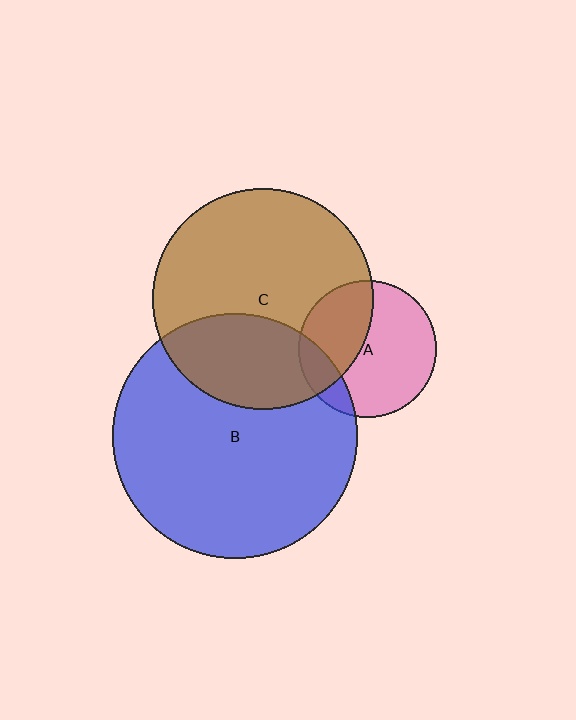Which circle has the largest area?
Circle B (blue).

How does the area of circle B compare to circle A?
Approximately 3.2 times.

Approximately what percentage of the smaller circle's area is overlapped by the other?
Approximately 30%.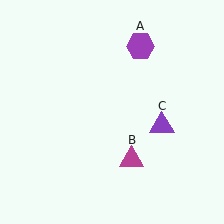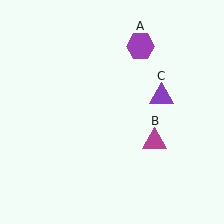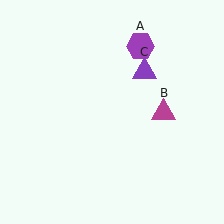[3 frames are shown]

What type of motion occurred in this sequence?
The magenta triangle (object B), purple triangle (object C) rotated counterclockwise around the center of the scene.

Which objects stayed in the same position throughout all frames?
Purple hexagon (object A) remained stationary.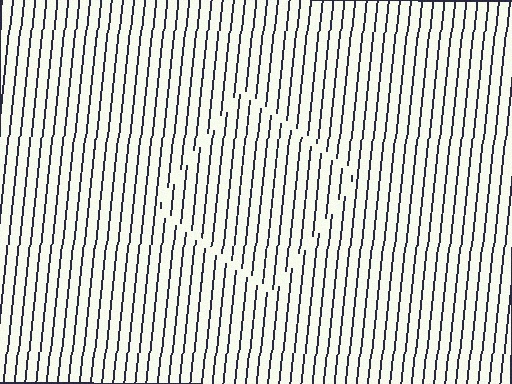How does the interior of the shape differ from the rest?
The interior of the shape contains the same grating, shifted by half a period — the contour is defined by the phase discontinuity where line-ends from the inner and outer gratings abut.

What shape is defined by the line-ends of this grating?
An illusory square. The interior of the shape contains the same grating, shifted by half a period — the contour is defined by the phase discontinuity where line-ends from the inner and outer gratings abut.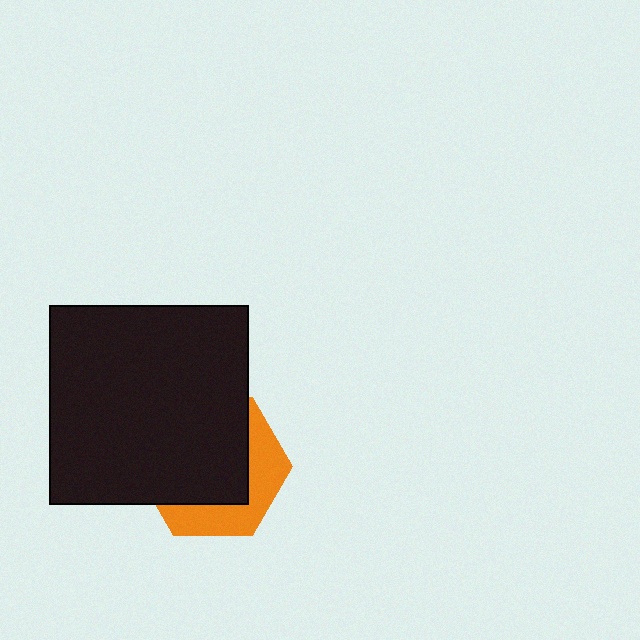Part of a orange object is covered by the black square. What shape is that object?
It is a hexagon.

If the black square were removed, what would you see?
You would see the complete orange hexagon.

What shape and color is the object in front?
The object in front is a black square.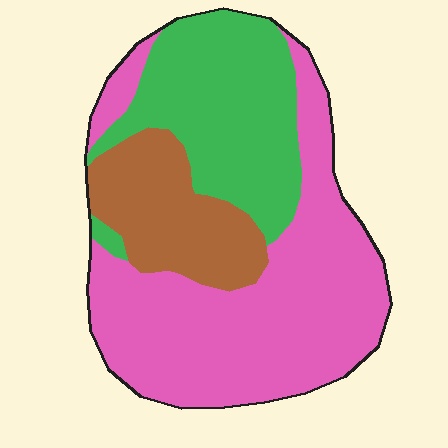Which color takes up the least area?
Brown, at roughly 20%.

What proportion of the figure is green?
Green takes up between a sixth and a third of the figure.